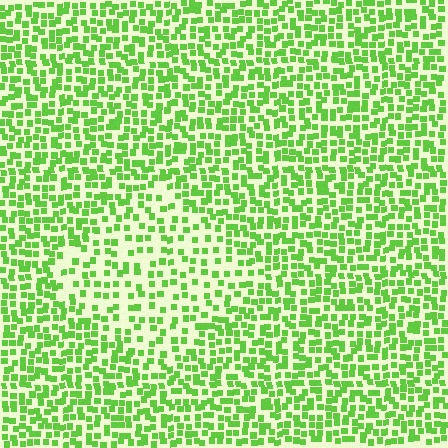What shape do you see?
I see a diamond.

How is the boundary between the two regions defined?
The boundary is defined by a change in element density (approximately 1.8x ratio). All elements are the same color, size, and shape.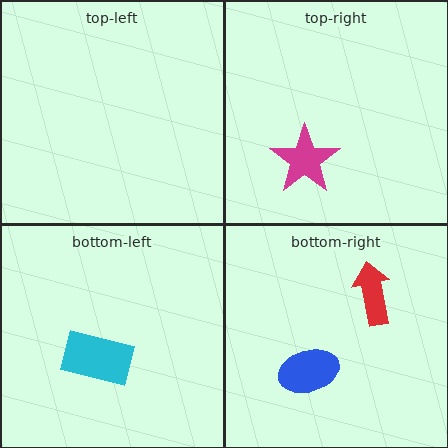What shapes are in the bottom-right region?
The red arrow, the blue ellipse.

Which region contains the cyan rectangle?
The bottom-left region.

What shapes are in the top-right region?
The magenta star.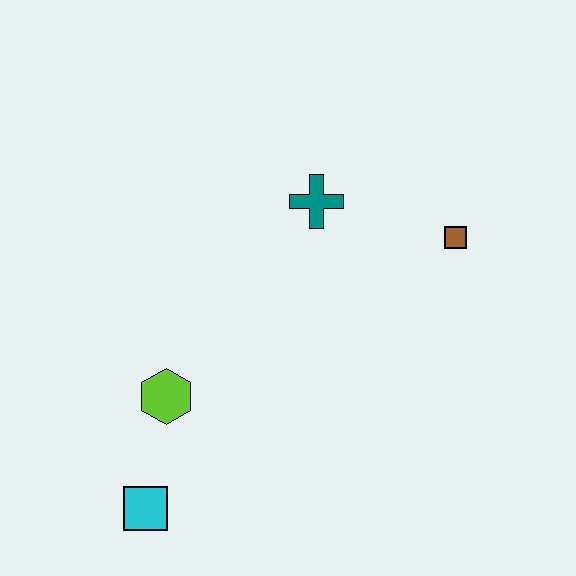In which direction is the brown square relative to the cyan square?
The brown square is to the right of the cyan square.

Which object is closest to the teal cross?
The brown square is closest to the teal cross.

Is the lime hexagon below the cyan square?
No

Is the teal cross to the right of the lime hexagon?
Yes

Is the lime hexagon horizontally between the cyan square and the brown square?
Yes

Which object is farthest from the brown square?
The cyan square is farthest from the brown square.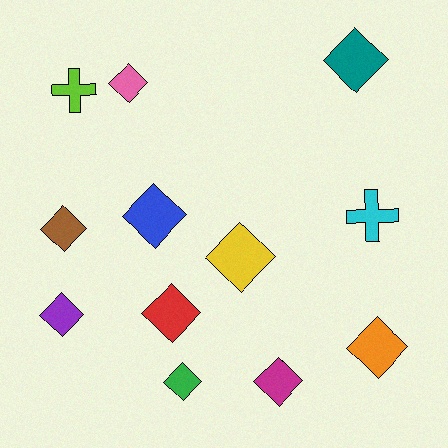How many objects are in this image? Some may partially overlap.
There are 12 objects.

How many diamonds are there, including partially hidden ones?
There are 10 diamonds.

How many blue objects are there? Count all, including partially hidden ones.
There is 1 blue object.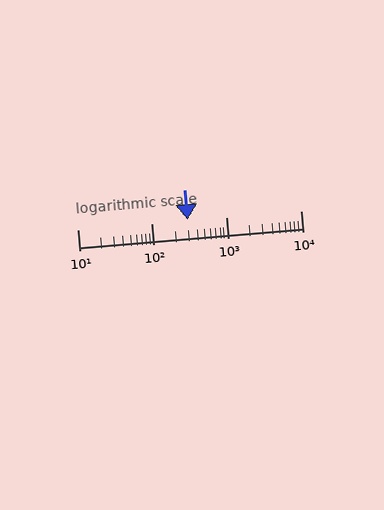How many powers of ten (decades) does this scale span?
The scale spans 3 decades, from 10 to 10000.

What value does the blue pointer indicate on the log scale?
The pointer indicates approximately 300.